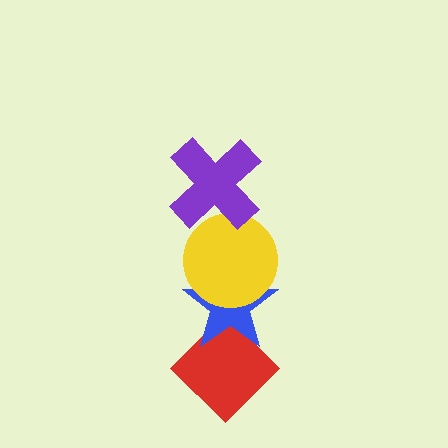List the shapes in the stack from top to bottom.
From top to bottom: the purple cross, the yellow circle, the blue star, the red diamond.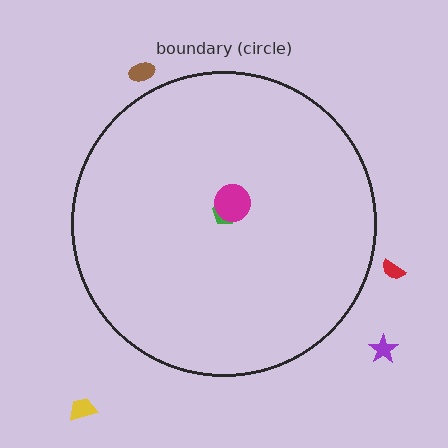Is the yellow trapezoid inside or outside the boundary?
Outside.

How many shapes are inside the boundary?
2 inside, 4 outside.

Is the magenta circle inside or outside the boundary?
Inside.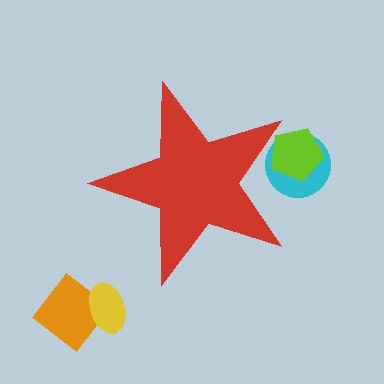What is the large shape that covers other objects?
A red star.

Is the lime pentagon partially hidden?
Yes, the lime pentagon is partially hidden behind the red star.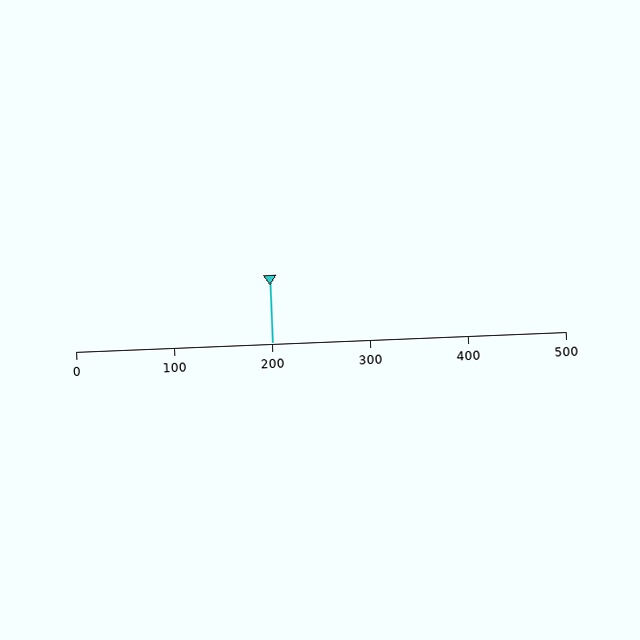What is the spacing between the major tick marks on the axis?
The major ticks are spaced 100 apart.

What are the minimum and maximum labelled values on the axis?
The axis runs from 0 to 500.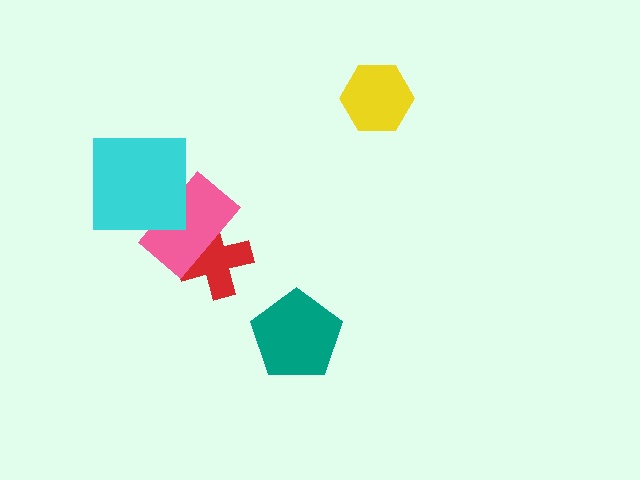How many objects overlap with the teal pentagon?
0 objects overlap with the teal pentagon.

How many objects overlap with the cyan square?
1 object overlaps with the cyan square.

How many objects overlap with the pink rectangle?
2 objects overlap with the pink rectangle.